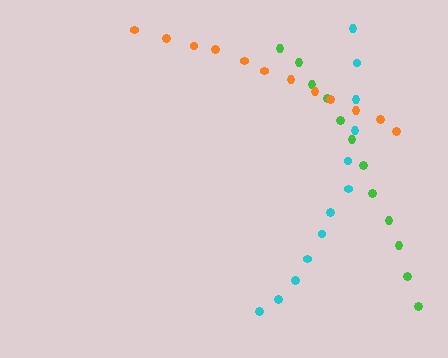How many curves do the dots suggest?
There are 3 distinct paths.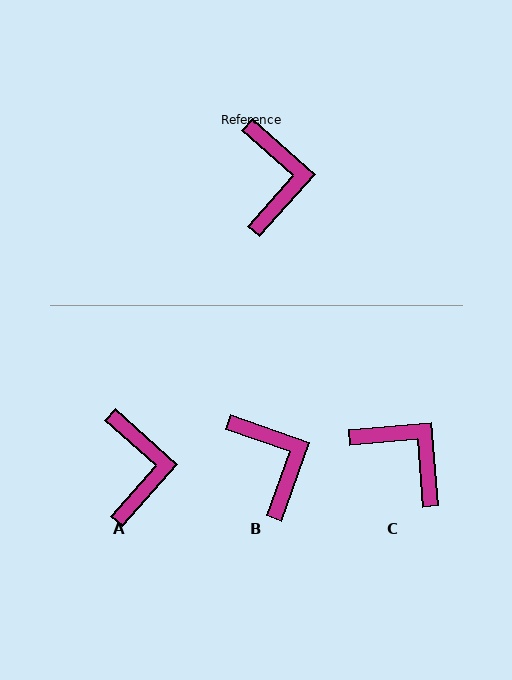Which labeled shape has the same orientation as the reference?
A.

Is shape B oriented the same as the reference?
No, it is off by about 22 degrees.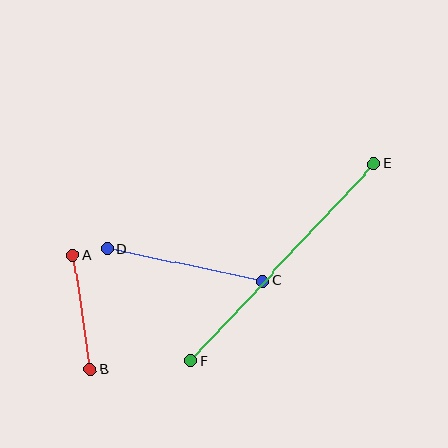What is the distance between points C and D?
The distance is approximately 158 pixels.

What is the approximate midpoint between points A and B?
The midpoint is at approximately (82, 312) pixels.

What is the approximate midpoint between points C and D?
The midpoint is at approximately (185, 265) pixels.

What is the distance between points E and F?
The distance is approximately 269 pixels.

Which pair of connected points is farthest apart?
Points E and F are farthest apart.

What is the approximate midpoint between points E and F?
The midpoint is at approximately (283, 263) pixels.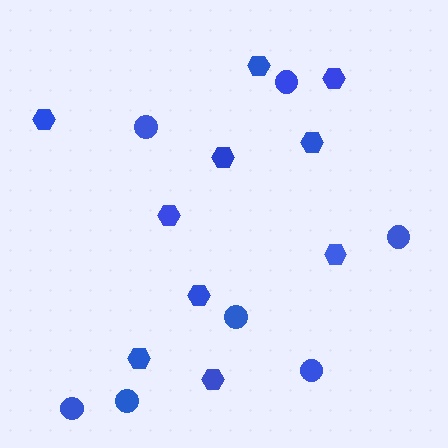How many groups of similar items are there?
There are 2 groups: one group of circles (7) and one group of hexagons (10).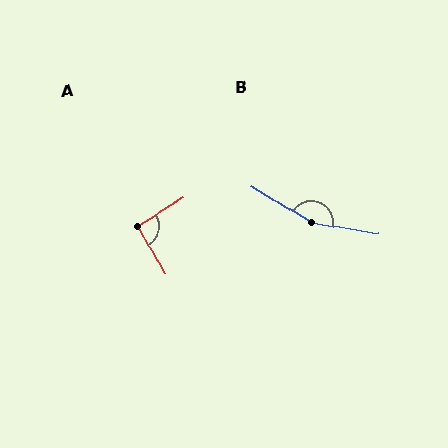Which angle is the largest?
B, at approximately 159 degrees.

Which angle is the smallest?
A, at approximately 92 degrees.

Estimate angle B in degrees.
Approximately 159 degrees.